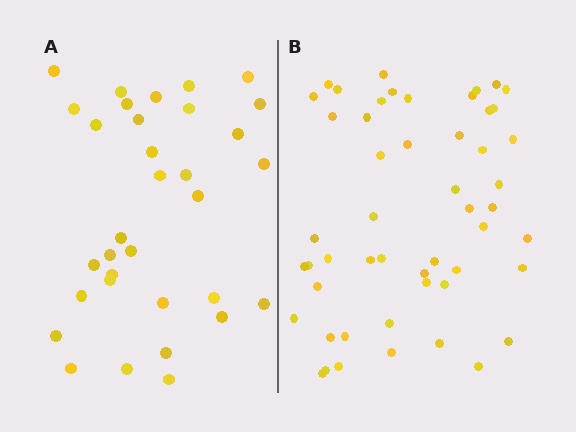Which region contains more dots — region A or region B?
Region B (the right region) has more dots.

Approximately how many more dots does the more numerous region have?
Region B has approximately 20 more dots than region A.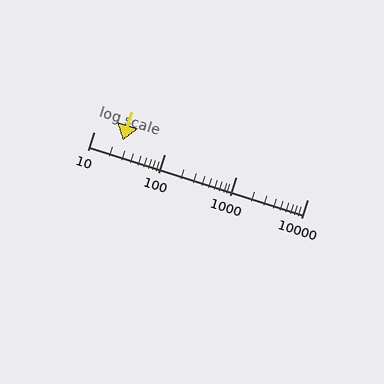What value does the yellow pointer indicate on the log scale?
The pointer indicates approximately 26.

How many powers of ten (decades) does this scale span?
The scale spans 3 decades, from 10 to 10000.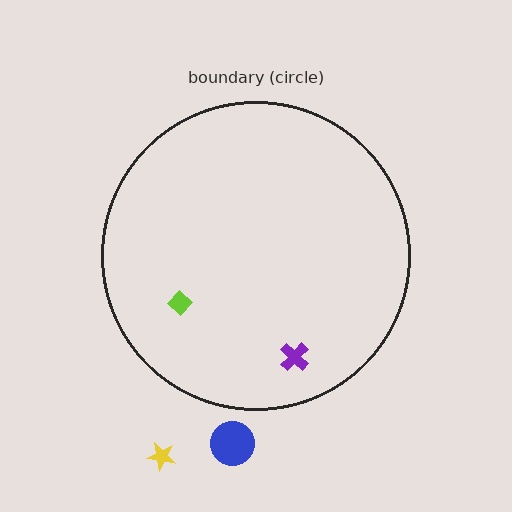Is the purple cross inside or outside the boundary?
Inside.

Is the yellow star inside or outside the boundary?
Outside.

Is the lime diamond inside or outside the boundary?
Inside.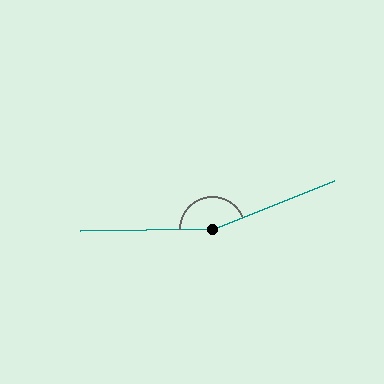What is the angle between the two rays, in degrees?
Approximately 159 degrees.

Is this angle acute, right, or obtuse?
It is obtuse.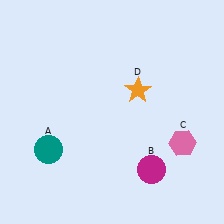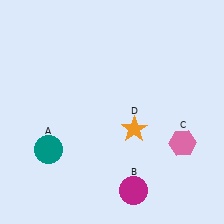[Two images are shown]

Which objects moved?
The objects that moved are: the magenta circle (B), the orange star (D).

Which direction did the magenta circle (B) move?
The magenta circle (B) moved down.